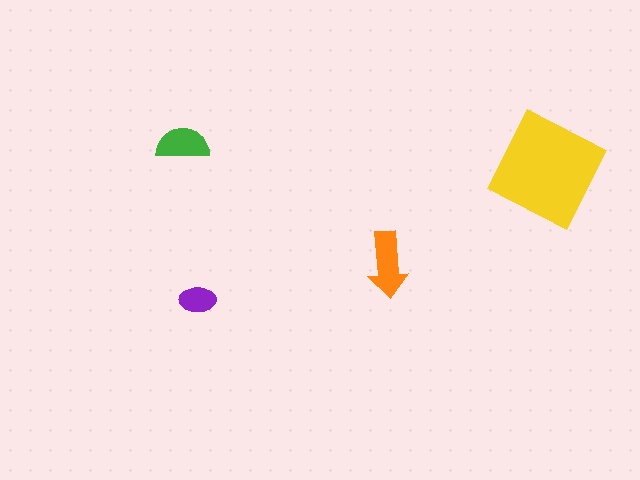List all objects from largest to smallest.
The yellow diamond, the orange arrow, the green semicircle, the purple ellipse.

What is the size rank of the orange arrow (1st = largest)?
2nd.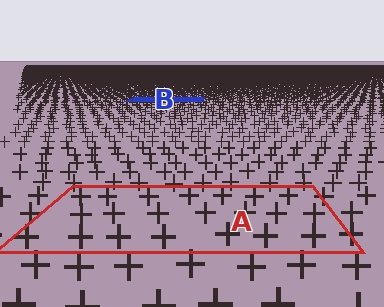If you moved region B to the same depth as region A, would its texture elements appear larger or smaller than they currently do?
They would appear larger. At a closer depth, the same texture elements are projected at a bigger on-screen size.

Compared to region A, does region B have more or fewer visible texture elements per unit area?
Region B has more texture elements per unit area — they are packed more densely because it is farther away.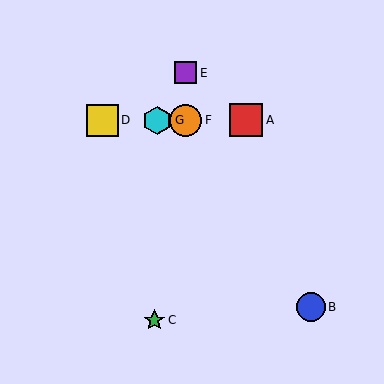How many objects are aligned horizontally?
4 objects (A, D, F, G) are aligned horizontally.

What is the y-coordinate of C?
Object C is at y≈320.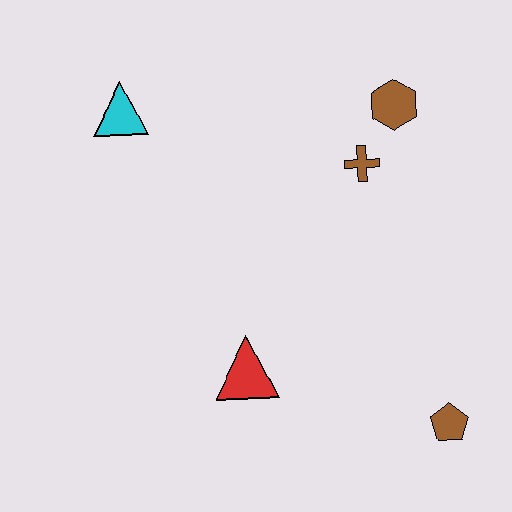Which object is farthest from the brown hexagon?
The brown pentagon is farthest from the brown hexagon.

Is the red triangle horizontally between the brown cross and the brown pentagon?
No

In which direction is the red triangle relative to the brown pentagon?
The red triangle is to the left of the brown pentagon.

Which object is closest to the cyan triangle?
The brown cross is closest to the cyan triangle.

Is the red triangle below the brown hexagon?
Yes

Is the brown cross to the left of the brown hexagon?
Yes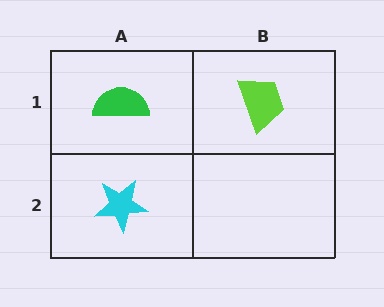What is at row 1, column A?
A green semicircle.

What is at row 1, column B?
A lime trapezoid.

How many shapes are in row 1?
2 shapes.